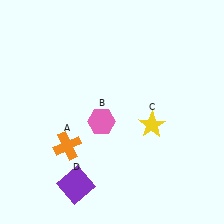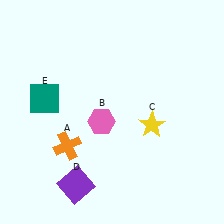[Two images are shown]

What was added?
A teal square (E) was added in Image 2.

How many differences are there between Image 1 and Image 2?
There is 1 difference between the two images.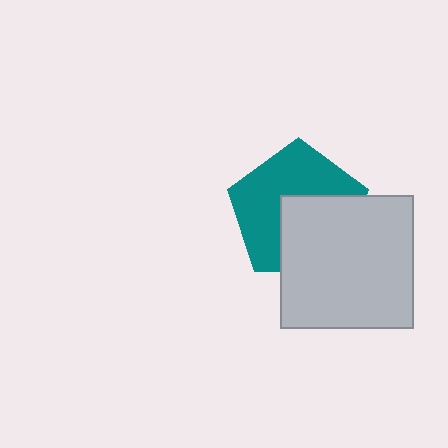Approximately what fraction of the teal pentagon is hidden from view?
Roughly 43% of the teal pentagon is hidden behind the light gray square.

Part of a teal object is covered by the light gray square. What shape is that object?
It is a pentagon.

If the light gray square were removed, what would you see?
You would see the complete teal pentagon.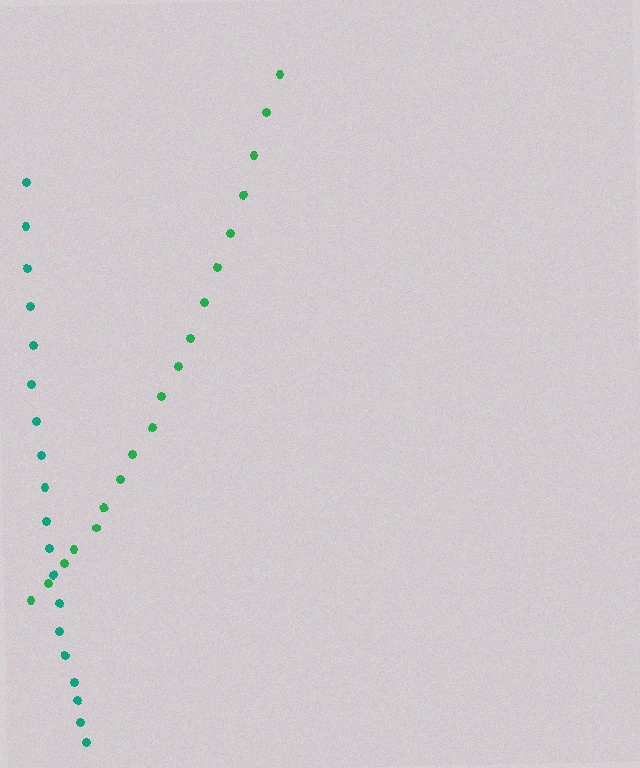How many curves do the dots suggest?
There are 2 distinct paths.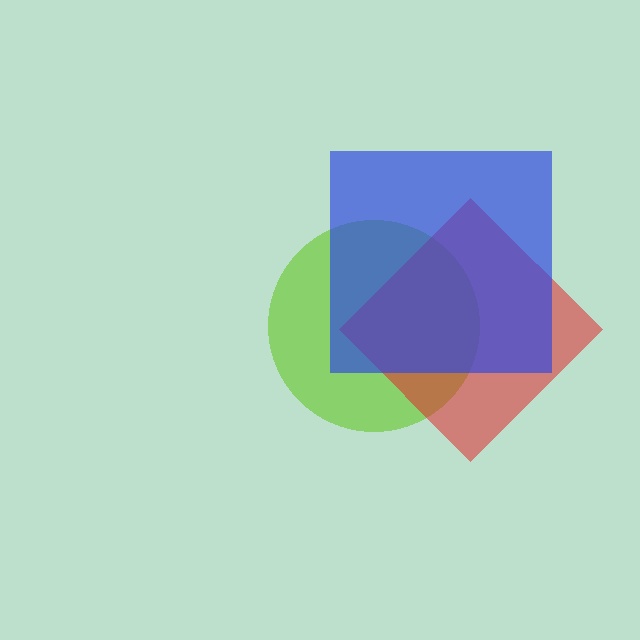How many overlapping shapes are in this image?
There are 3 overlapping shapes in the image.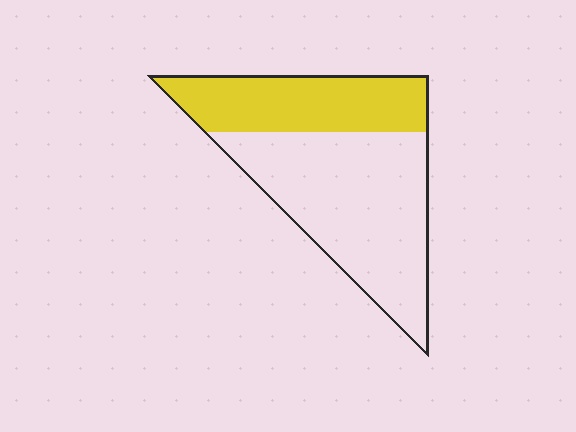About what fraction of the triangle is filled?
About three eighths (3/8).